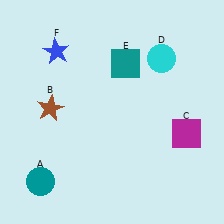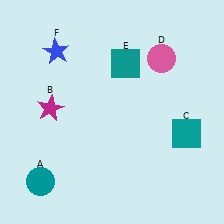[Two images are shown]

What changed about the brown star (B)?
In Image 1, B is brown. In Image 2, it changed to magenta.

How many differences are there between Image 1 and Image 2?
There are 3 differences between the two images.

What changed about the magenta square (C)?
In Image 1, C is magenta. In Image 2, it changed to teal.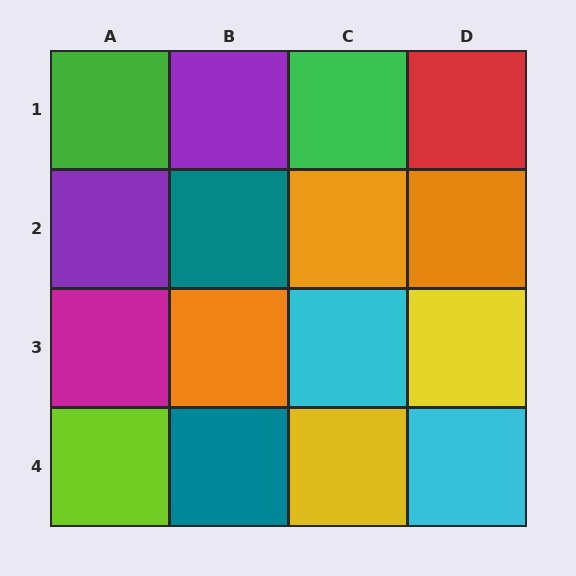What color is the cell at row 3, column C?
Cyan.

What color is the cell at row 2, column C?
Orange.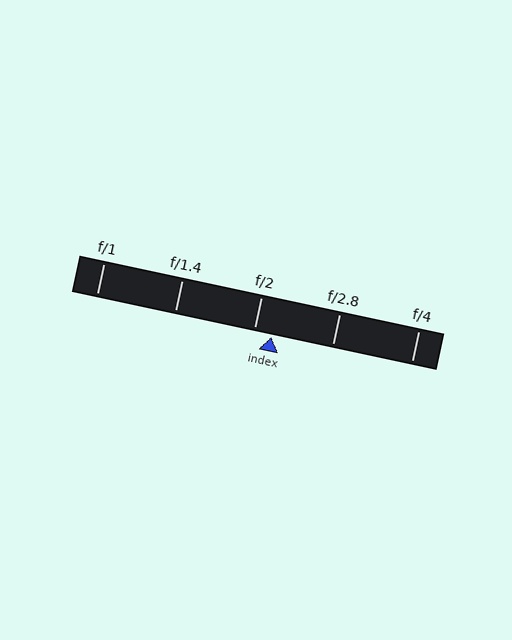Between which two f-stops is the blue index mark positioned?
The index mark is between f/2 and f/2.8.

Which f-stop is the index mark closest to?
The index mark is closest to f/2.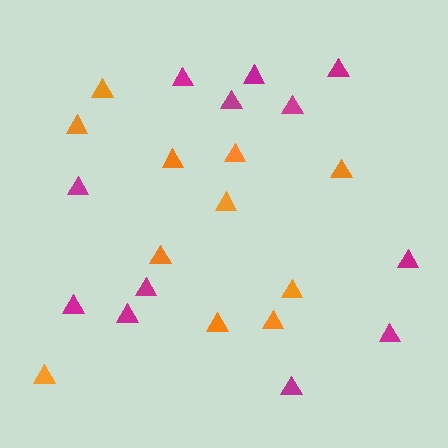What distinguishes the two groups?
There are 2 groups: one group of magenta triangles (12) and one group of orange triangles (11).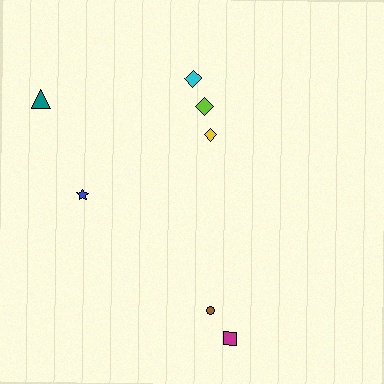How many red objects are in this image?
There are no red objects.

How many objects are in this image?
There are 7 objects.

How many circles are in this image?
There is 1 circle.